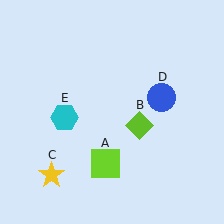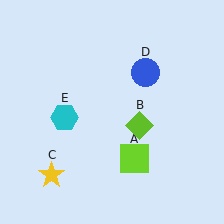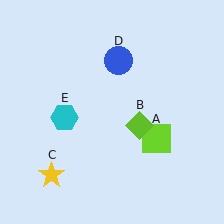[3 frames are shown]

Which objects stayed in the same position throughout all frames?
Lime diamond (object B) and yellow star (object C) and cyan hexagon (object E) remained stationary.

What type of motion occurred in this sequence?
The lime square (object A), blue circle (object D) rotated counterclockwise around the center of the scene.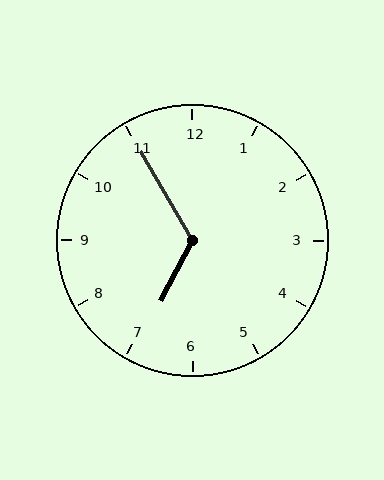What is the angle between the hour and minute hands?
Approximately 122 degrees.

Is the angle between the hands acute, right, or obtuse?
It is obtuse.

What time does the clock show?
6:55.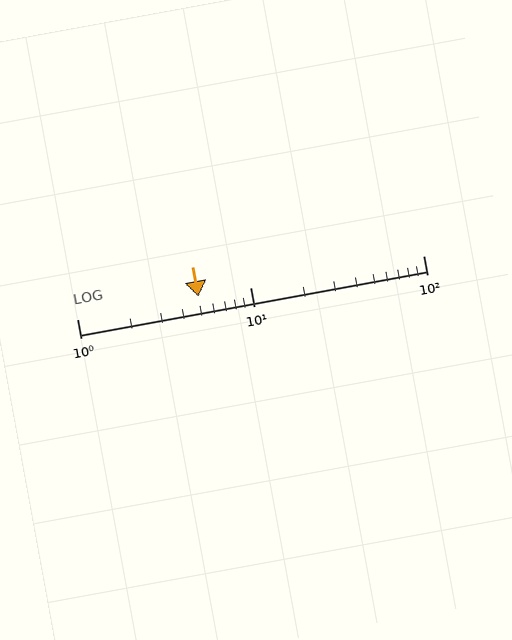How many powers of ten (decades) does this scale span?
The scale spans 2 decades, from 1 to 100.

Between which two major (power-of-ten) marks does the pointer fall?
The pointer is between 1 and 10.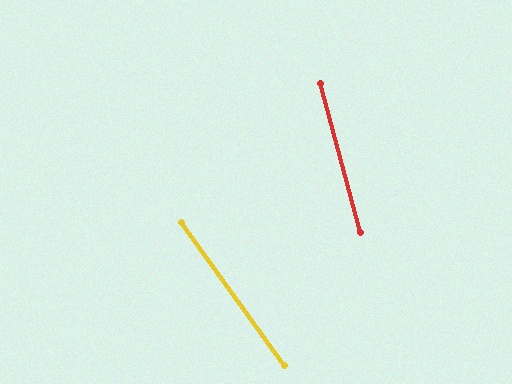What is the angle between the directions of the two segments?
Approximately 21 degrees.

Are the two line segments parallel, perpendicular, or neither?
Neither parallel nor perpendicular — they differ by about 21°.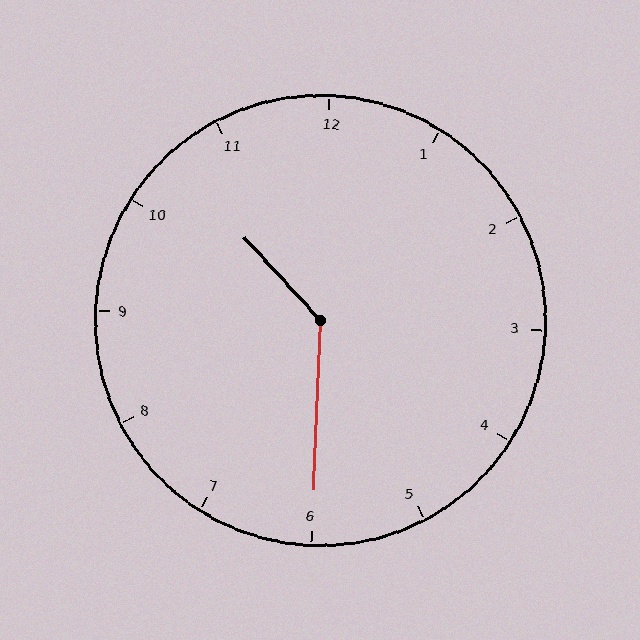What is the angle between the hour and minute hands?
Approximately 135 degrees.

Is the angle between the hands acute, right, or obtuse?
It is obtuse.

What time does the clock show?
10:30.